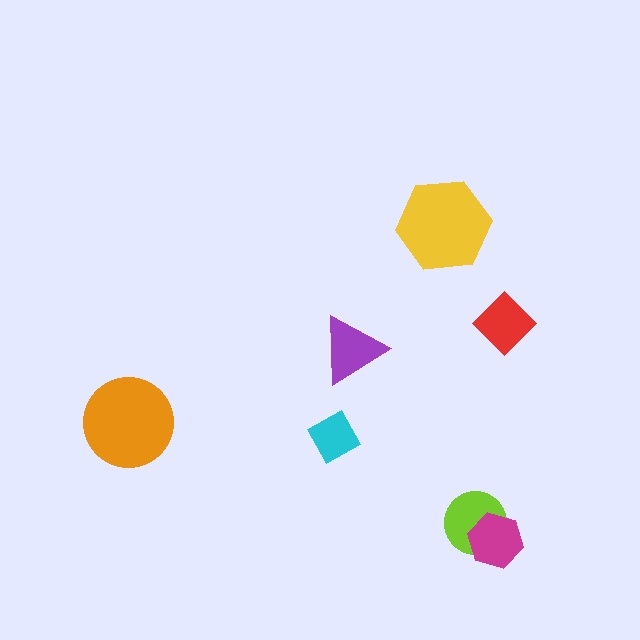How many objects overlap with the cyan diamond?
0 objects overlap with the cyan diamond.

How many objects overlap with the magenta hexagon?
1 object overlaps with the magenta hexagon.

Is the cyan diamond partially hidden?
No, no other shape covers it.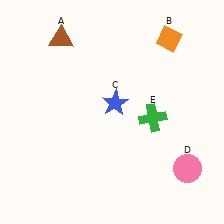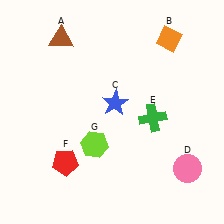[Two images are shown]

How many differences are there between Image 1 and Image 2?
There are 2 differences between the two images.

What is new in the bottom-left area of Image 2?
A lime hexagon (G) was added in the bottom-left area of Image 2.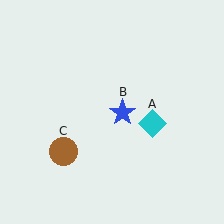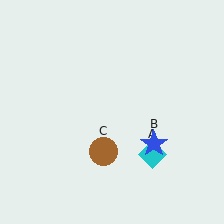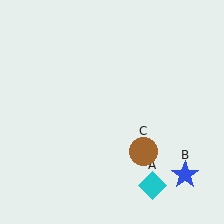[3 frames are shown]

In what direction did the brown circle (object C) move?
The brown circle (object C) moved right.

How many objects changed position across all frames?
3 objects changed position: cyan diamond (object A), blue star (object B), brown circle (object C).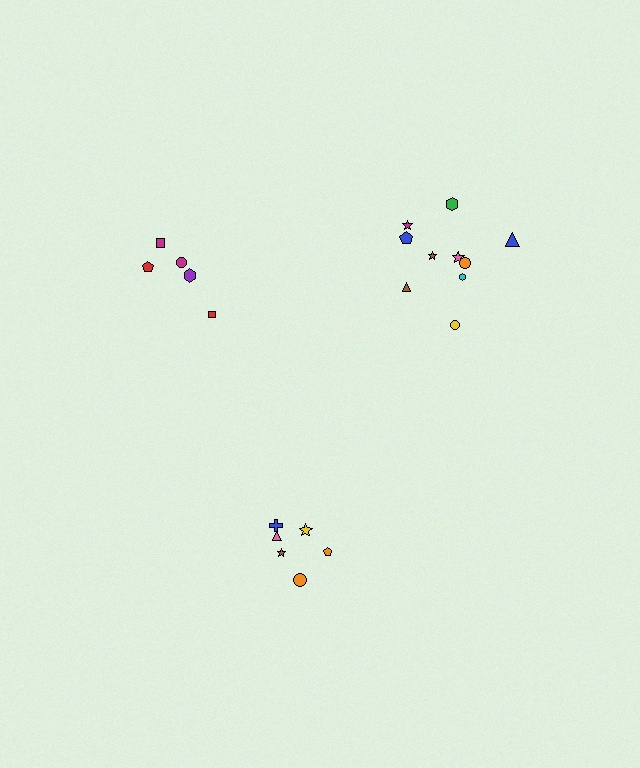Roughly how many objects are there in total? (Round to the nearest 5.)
Roughly 20 objects in total.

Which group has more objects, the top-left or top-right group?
The top-right group.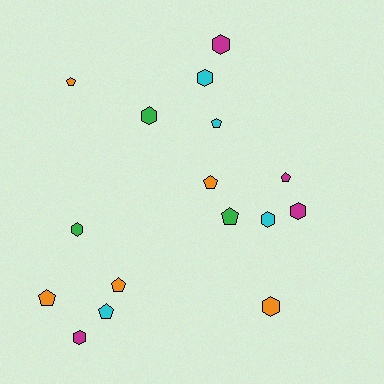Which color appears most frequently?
Orange, with 5 objects.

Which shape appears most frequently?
Pentagon, with 8 objects.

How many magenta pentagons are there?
There is 1 magenta pentagon.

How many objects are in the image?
There are 16 objects.